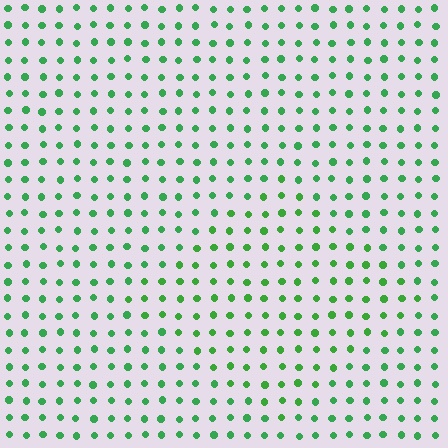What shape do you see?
I see a diamond.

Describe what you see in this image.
The image is filled with small green elements in a uniform arrangement. A diamond-shaped region is visible where the elements are tinted to a slightly different hue, forming a subtle color boundary.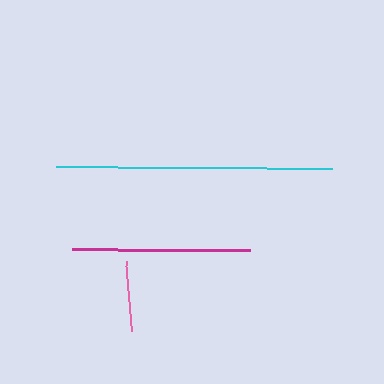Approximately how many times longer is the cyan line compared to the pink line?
The cyan line is approximately 3.9 times the length of the pink line.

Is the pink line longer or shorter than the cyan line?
The cyan line is longer than the pink line.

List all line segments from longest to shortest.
From longest to shortest: cyan, magenta, pink.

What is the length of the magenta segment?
The magenta segment is approximately 179 pixels long.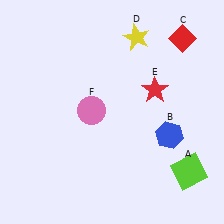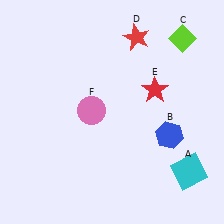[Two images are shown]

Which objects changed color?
A changed from lime to cyan. C changed from red to lime. D changed from yellow to red.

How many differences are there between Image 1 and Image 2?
There are 3 differences between the two images.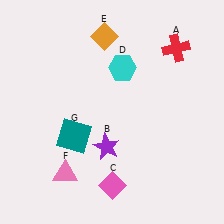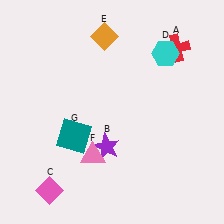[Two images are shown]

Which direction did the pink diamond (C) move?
The pink diamond (C) moved left.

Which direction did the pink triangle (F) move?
The pink triangle (F) moved right.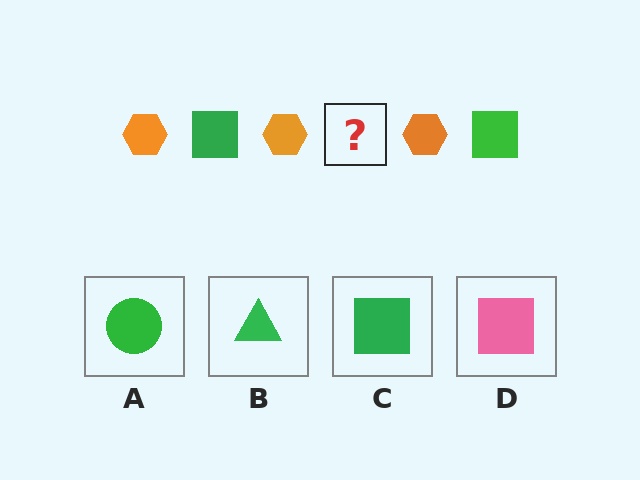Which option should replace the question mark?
Option C.